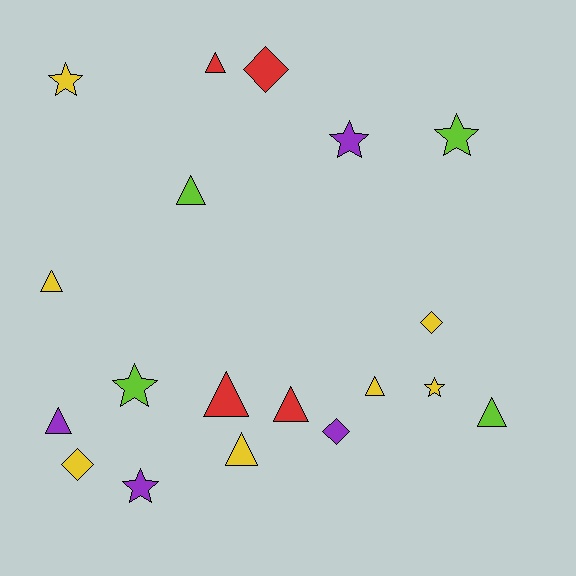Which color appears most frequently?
Yellow, with 7 objects.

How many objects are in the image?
There are 19 objects.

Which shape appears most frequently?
Triangle, with 9 objects.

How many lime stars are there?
There are 2 lime stars.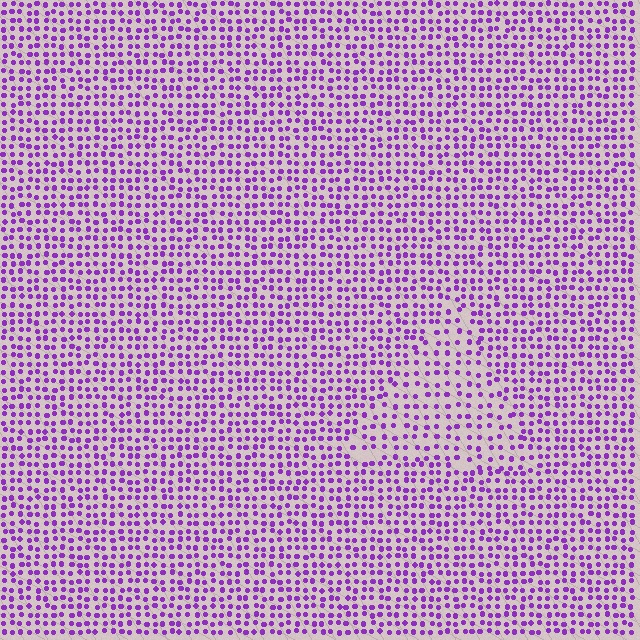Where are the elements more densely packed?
The elements are more densely packed outside the triangle boundary.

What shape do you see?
I see a triangle.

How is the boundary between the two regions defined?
The boundary is defined by a change in element density (approximately 1.6x ratio). All elements are the same color, size, and shape.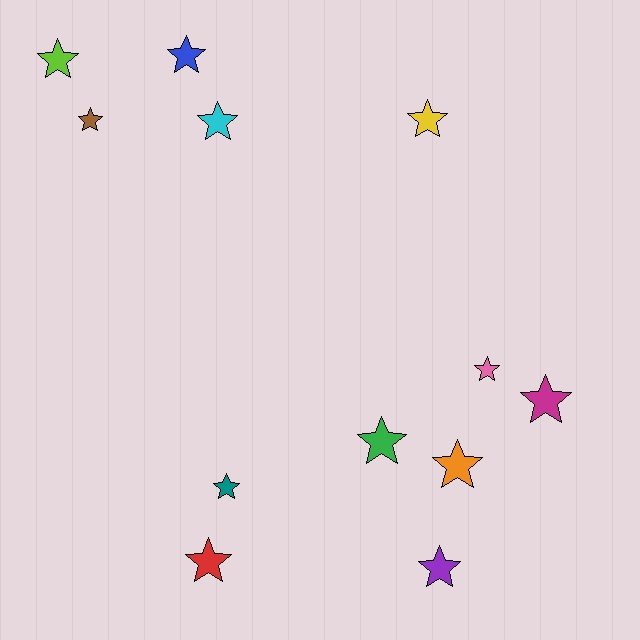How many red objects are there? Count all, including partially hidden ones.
There is 1 red object.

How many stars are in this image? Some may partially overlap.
There are 12 stars.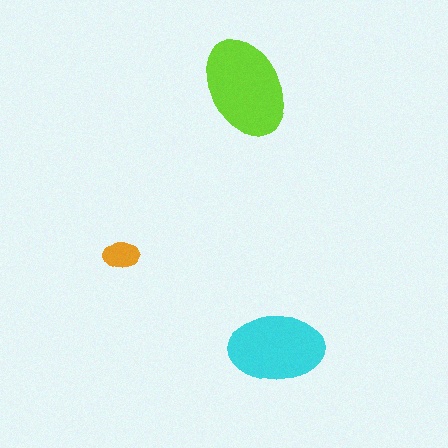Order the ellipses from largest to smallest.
the lime one, the cyan one, the orange one.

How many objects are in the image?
There are 3 objects in the image.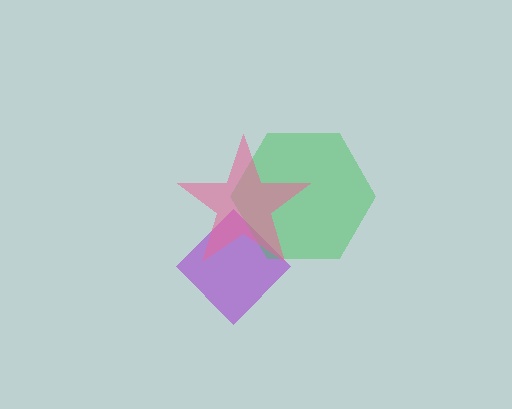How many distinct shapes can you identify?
There are 3 distinct shapes: a purple diamond, a green hexagon, a pink star.